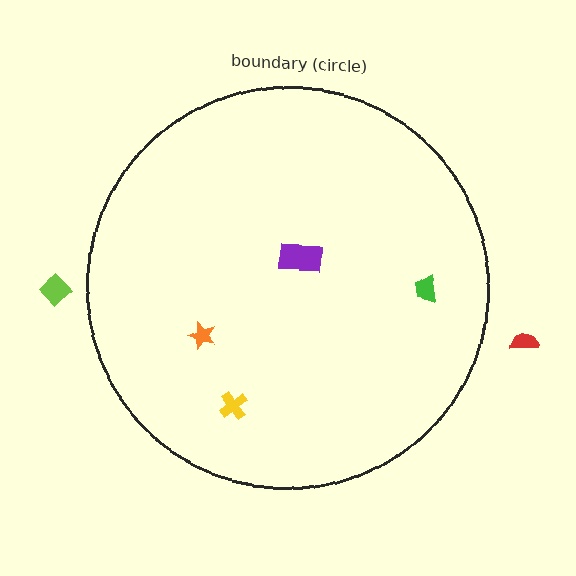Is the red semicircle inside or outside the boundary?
Outside.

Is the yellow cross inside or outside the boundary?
Inside.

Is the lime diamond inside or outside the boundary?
Outside.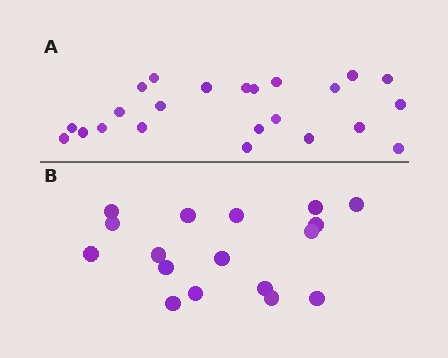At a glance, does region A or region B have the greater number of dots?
Region A (the top region) has more dots.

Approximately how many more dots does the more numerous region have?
Region A has about 6 more dots than region B.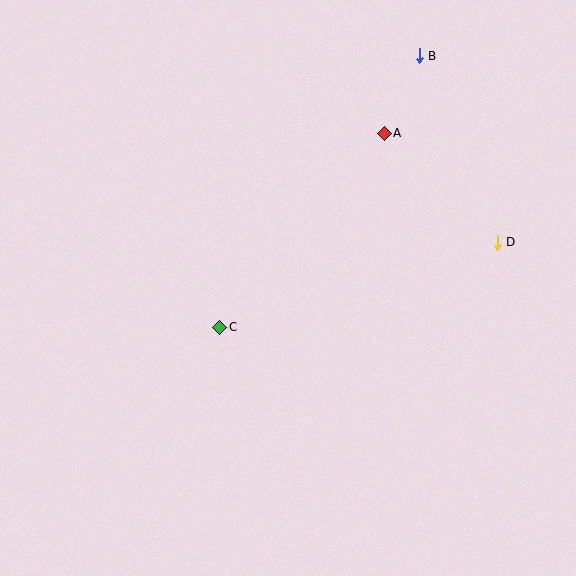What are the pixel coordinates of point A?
Point A is at (384, 133).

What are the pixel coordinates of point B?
Point B is at (419, 56).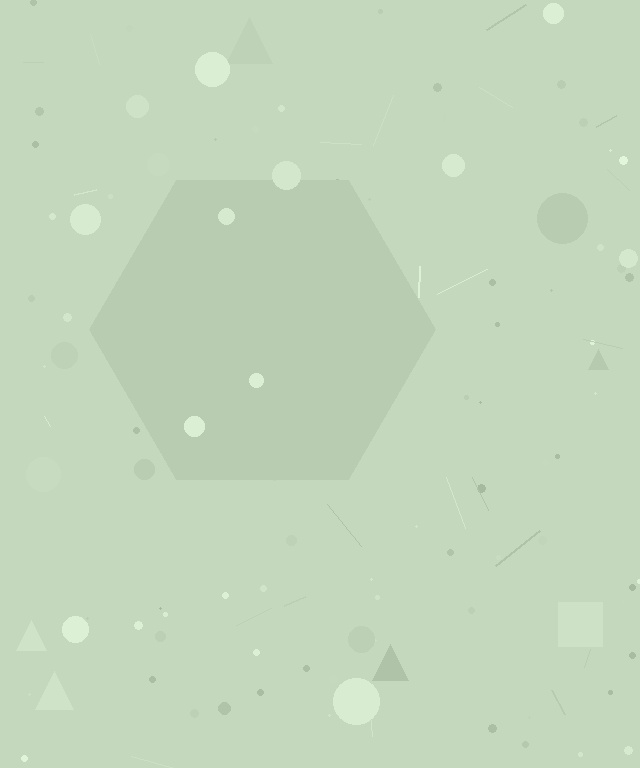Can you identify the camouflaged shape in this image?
The camouflaged shape is a hexagon.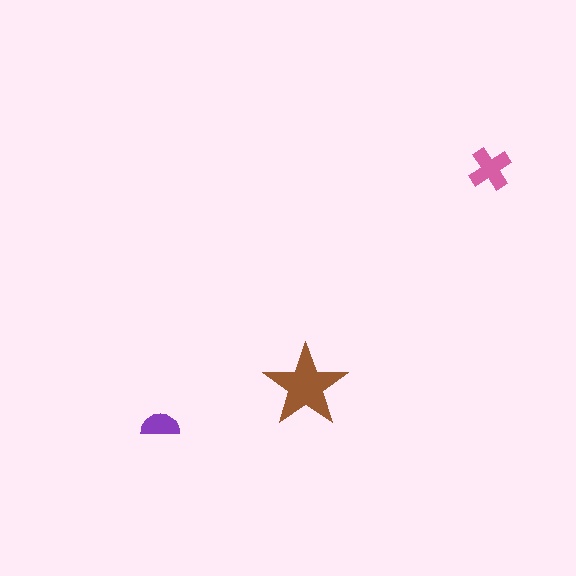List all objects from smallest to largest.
The purple semicircle, the pink cross, the brown star.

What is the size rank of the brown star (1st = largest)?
1st.